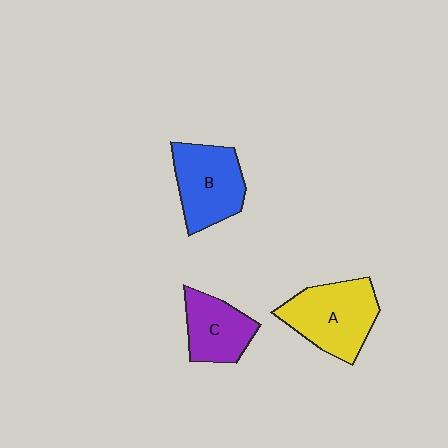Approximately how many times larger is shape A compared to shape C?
Approximately 1.4 times.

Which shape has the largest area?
Shape A (yellow).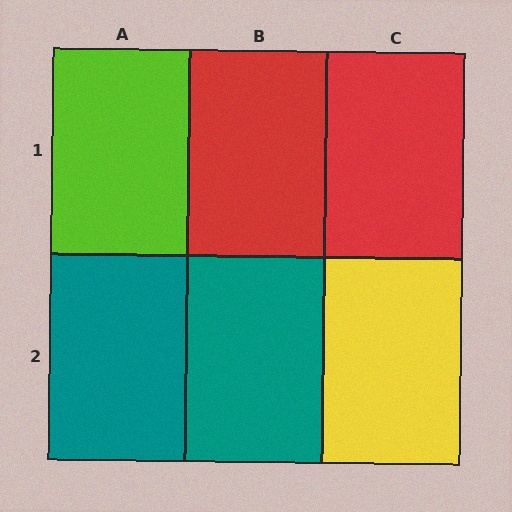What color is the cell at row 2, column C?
Yellow.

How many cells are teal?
2 cells are teal.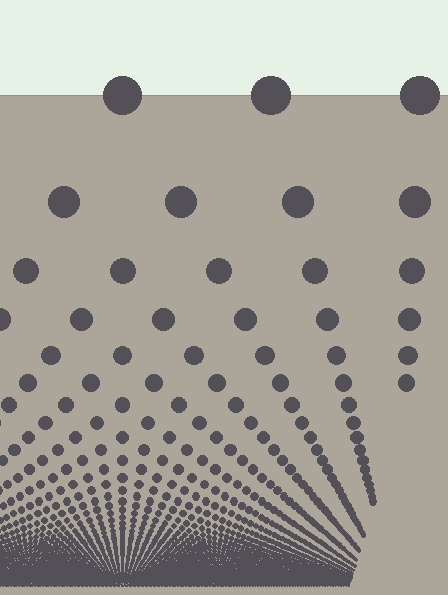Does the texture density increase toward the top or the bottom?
Density increases toward the bottom.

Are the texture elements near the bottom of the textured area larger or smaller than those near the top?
Smaller. The gradient is inverted — elements near the bottom are smaller and denser.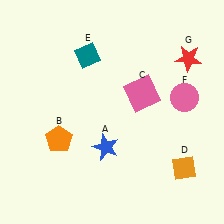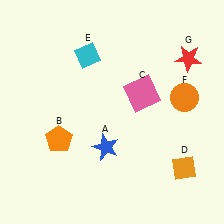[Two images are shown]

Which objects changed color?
E changed from teal to cyan. F changed from pink to orange.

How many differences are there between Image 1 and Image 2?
There are 2 differences between the two images.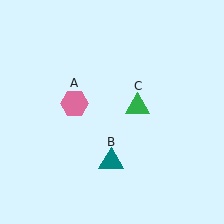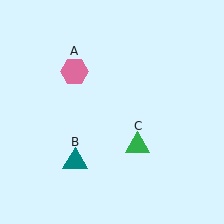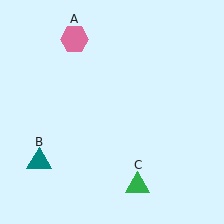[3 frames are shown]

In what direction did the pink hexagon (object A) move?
The pink hexagon (object A) moved up.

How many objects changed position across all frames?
3 objects changed position: pink hexagon (object A), teal triangle (object B), green triangle (object C).